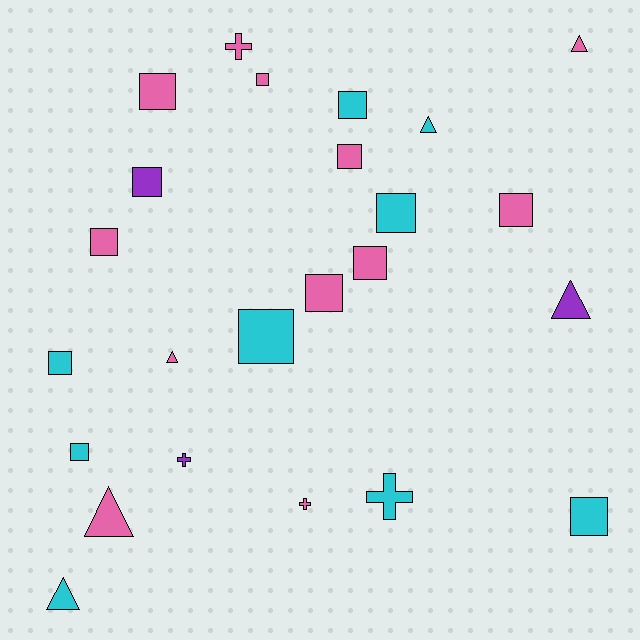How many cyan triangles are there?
There are 2 cyan triangles.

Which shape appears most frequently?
Square, with 14 objects.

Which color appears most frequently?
Pink, with 12 objects.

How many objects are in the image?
There are 24 objects.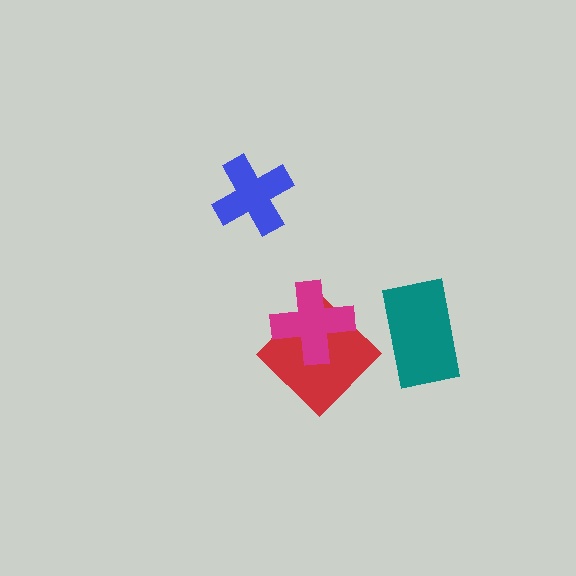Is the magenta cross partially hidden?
No, no other shape covers it.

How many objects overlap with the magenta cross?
1 object overlaps with the magenta cross.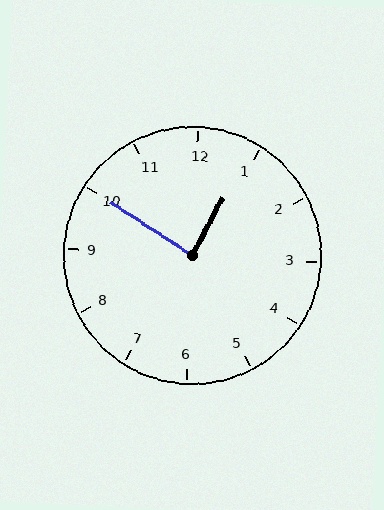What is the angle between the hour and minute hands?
Approximately 85 degrees.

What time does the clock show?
12:50.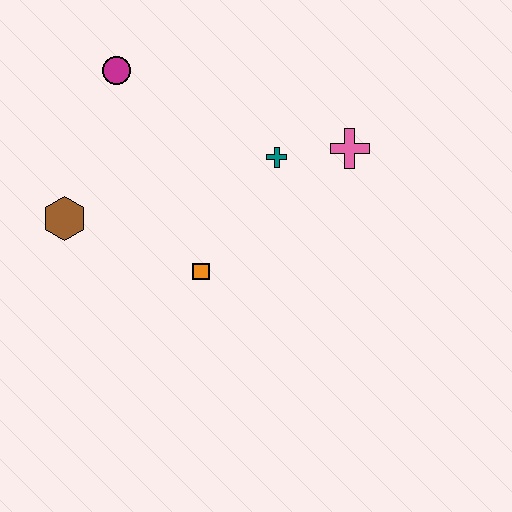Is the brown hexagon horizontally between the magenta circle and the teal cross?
No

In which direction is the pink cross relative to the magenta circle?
The pink cross is to the right of the magenta circle.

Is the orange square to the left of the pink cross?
Yes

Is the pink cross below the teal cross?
No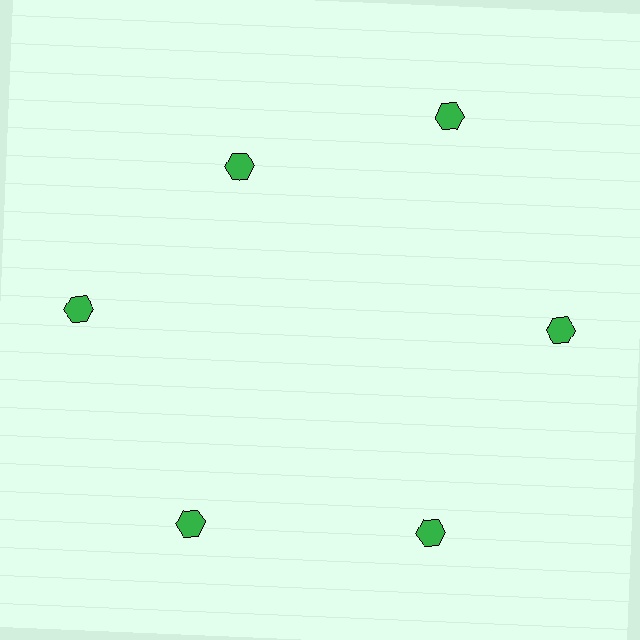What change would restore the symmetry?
The symmetry would be restored by moving it outward, back onto the ring so that all 6 hexagons sit at equal angles and equal distance from the center.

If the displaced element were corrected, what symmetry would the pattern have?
It would have 6-fold rotational symmetry — the pattern would map onto itself every 60 degrees.